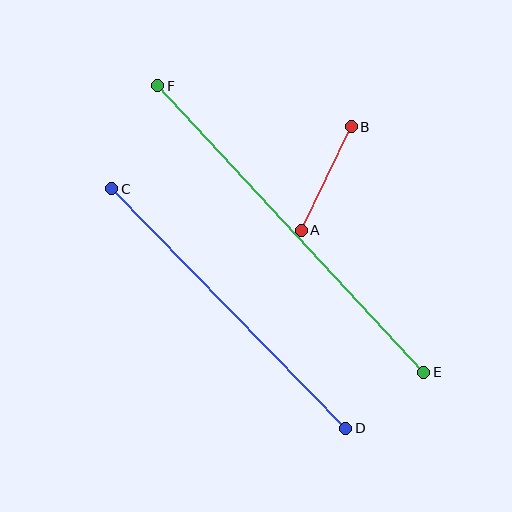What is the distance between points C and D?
The distance is approximately 335 pixels.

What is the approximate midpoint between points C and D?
The midpoint is at approximately (229, 309) pixels.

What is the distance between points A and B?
The distance is approximately 115 pixels.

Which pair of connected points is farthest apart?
Points E and F are farthest apart.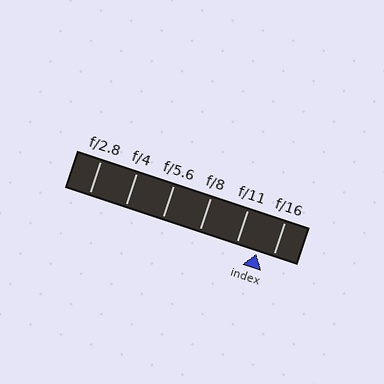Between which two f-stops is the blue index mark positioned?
The index mark is between f/11 and f/16.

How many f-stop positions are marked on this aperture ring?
There are 6 f-stop positions marked.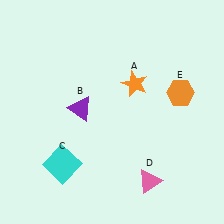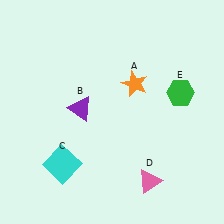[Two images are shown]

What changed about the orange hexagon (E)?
In Image 1, E is orange. In Image 2, it changed to green.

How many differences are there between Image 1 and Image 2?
There is 1 difference between the two images.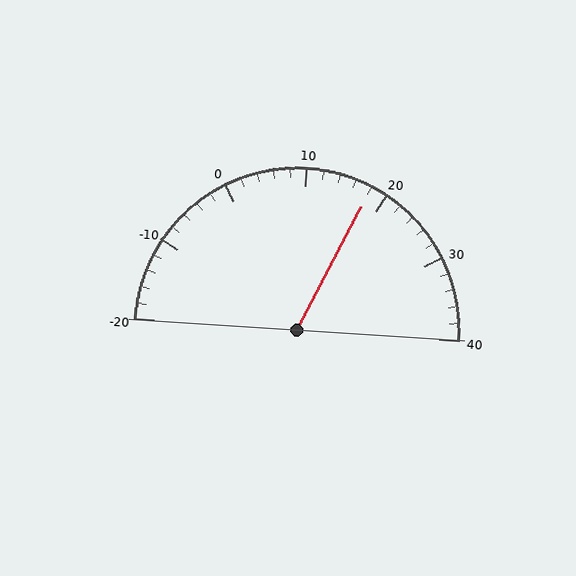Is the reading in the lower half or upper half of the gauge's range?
The reading is in the upper half of the range (-20 to 40).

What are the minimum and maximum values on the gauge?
The gauge ranges from -20 to 40.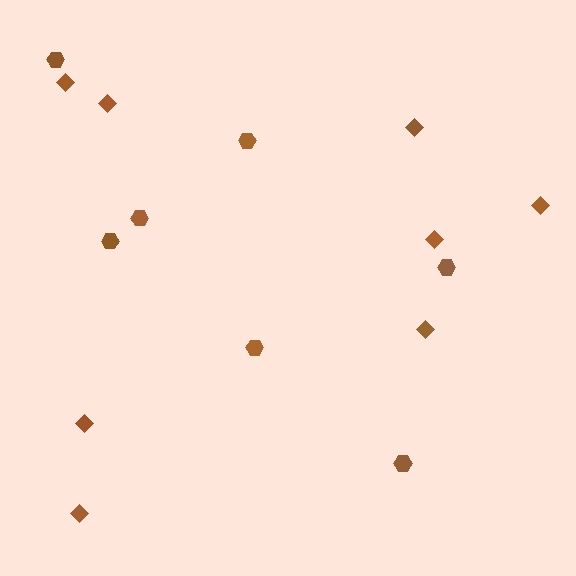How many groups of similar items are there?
There are 2 groups: one group of diamonds (8) and one group of hexagons (7).